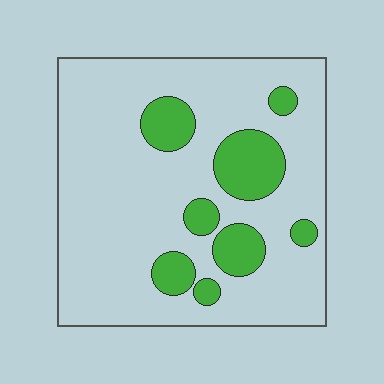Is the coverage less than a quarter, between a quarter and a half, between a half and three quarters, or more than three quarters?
Less than a quarter.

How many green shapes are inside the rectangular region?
8.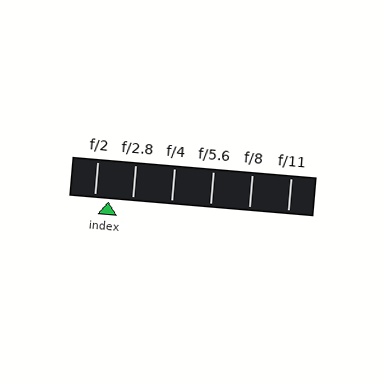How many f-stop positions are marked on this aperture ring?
There are 6 f-stop positions marked.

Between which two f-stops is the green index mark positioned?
The index mark is between f/2 and f/2.8.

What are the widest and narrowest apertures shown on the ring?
The widest aperture shown is f/2 and the narrowest is f/11.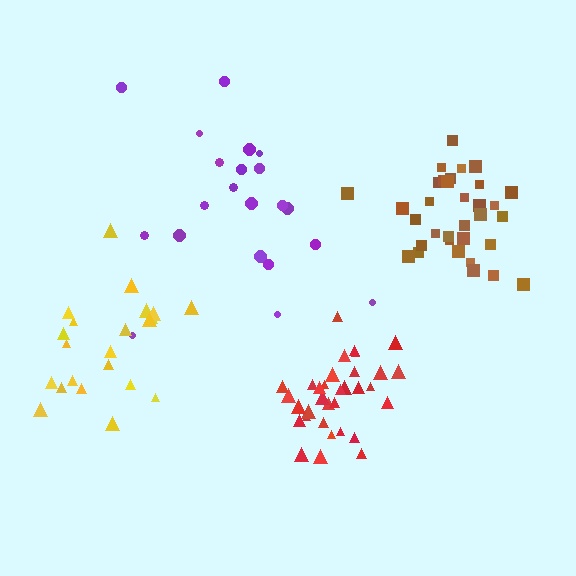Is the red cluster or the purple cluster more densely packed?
Red.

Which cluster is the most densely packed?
Red.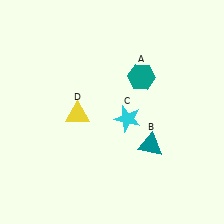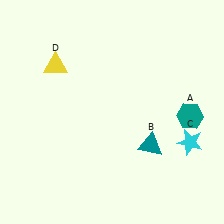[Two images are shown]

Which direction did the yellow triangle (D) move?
The yellow triangle (D) moved up.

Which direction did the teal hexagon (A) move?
The teal hexagon (A) moved right.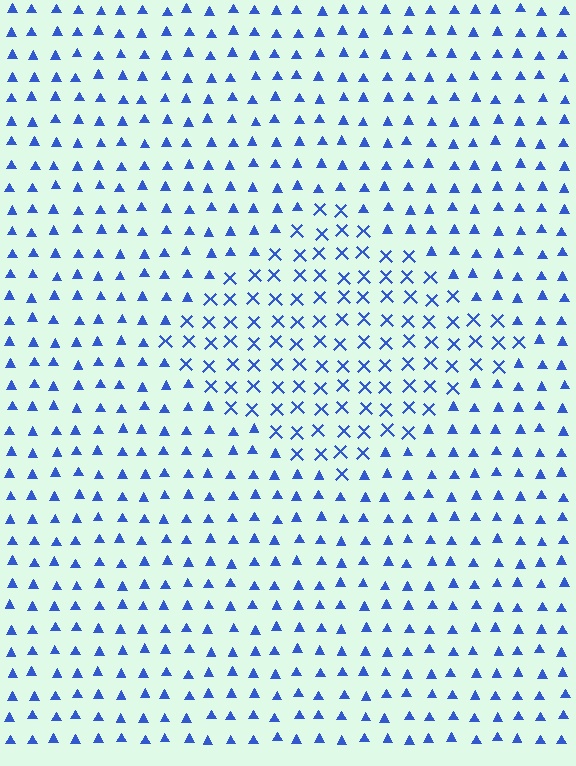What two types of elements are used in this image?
The image uses X marks inside the diamond region and triangles outside it.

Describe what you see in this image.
The image is filled with small blue elements arranged in a uniform grid. A diamond-shaped region contains X marks, while the surrounding area contains triangles. The boundary is defined purely by the change in element shape.